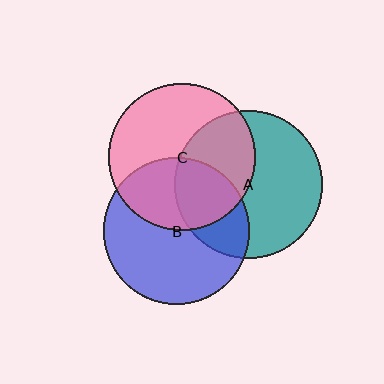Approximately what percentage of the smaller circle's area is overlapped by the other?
Approximately 40%.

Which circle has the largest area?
Circle A (teal).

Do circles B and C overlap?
Yes.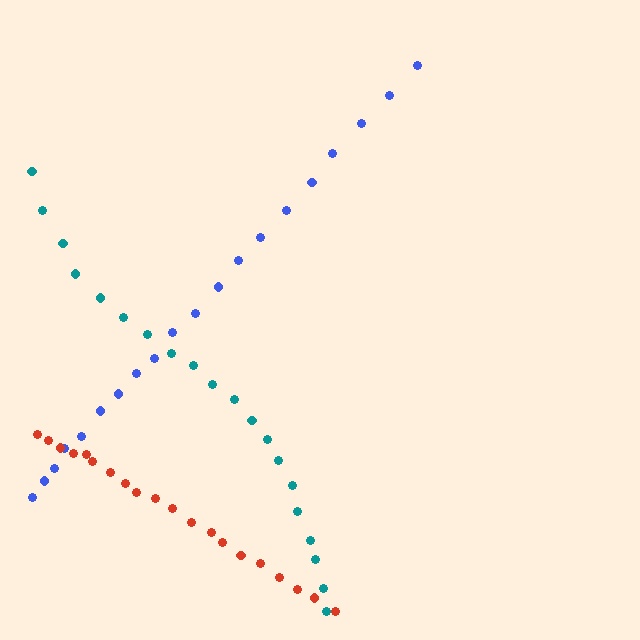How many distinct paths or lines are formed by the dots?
There are 3 distinct paths.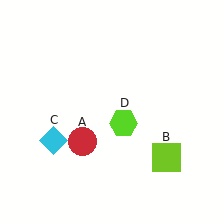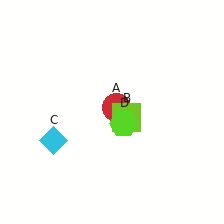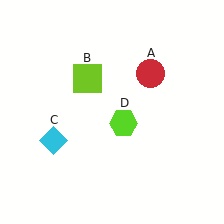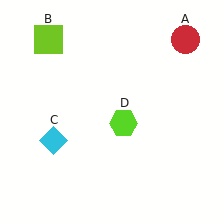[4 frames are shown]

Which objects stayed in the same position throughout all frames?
Cyan diamond (object C) and lime hexagon (object D) remained stationary.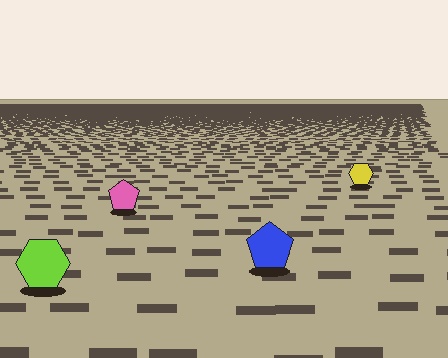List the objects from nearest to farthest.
From nearest to farthest: the lime hexagon, the blue pentagon, the pink pentagon, the yellow hexagon.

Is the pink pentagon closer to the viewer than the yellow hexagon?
Yes. The pink pentagon is closer — you can tell from the texture gradient: the ground texture is coarser near it.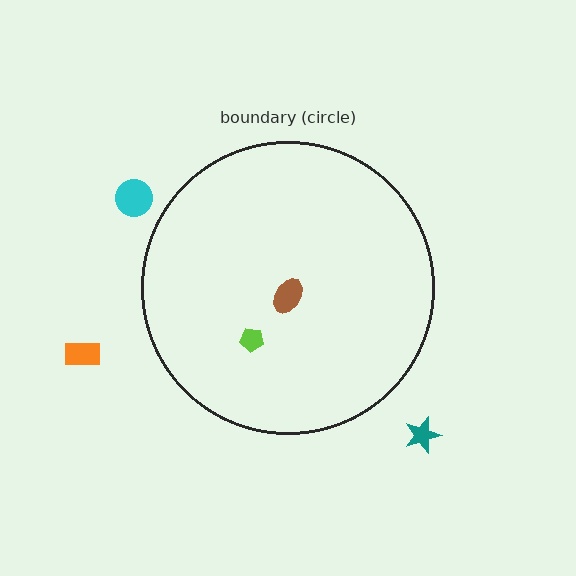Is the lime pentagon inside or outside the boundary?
Inside.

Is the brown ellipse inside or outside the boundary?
Inside.